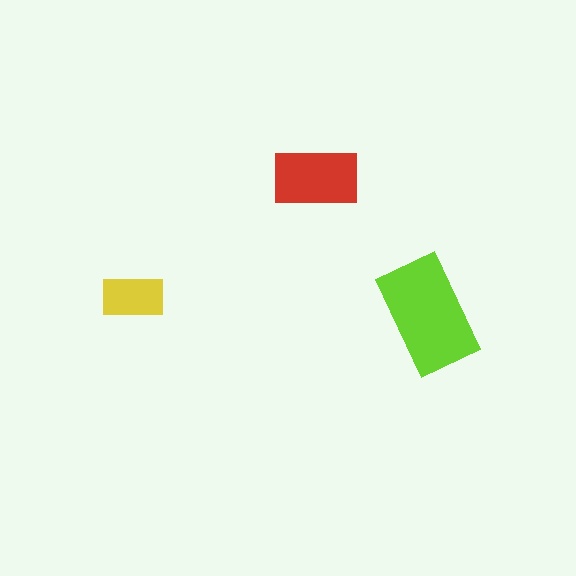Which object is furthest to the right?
The lime rectangle is rightmost.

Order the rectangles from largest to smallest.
the lime one, the red one, the yellow one.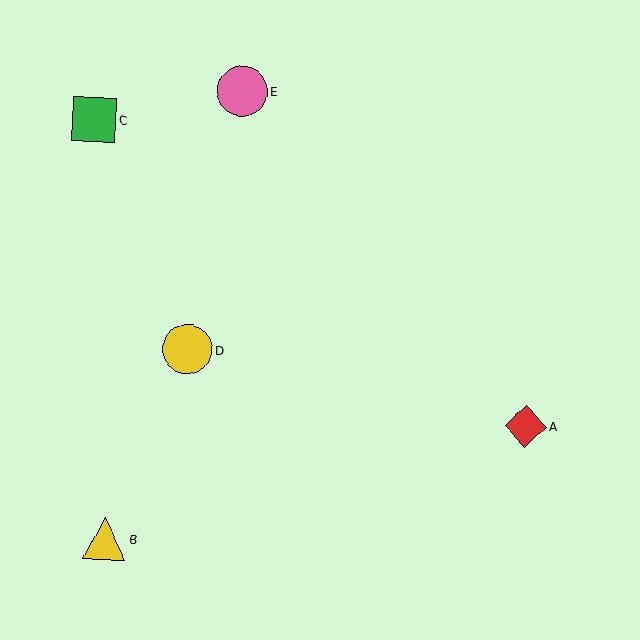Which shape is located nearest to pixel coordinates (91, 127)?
The green square (labeled C) at (94, 119) is nearest to that location.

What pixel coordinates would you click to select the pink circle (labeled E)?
Click at (242, 91) to select the pink circle E.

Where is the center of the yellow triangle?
The center of the yellow triangle is at (105, 538).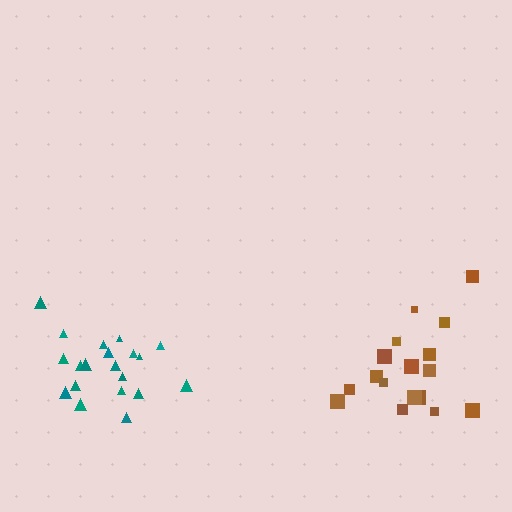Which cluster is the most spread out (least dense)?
Brown.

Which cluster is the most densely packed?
Teal.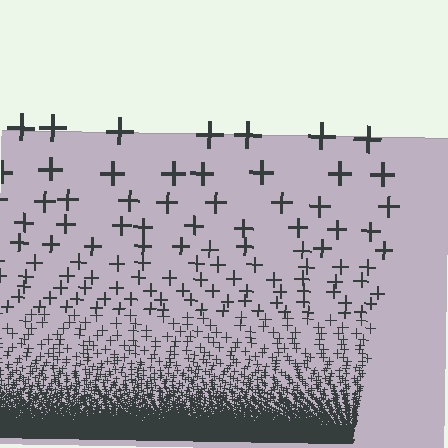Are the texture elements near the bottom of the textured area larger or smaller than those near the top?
Smaller. The gradient is inverted — elements near the bottom are smaller and denser.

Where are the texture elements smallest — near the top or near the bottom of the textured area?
Near the bottom.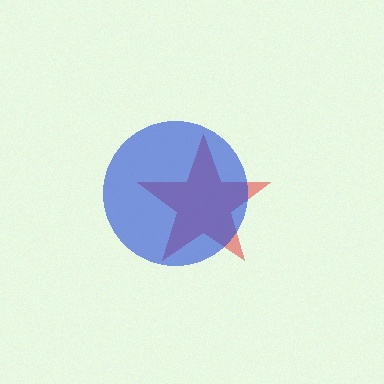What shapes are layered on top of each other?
The layered shapes are: a red star, a blue circle.